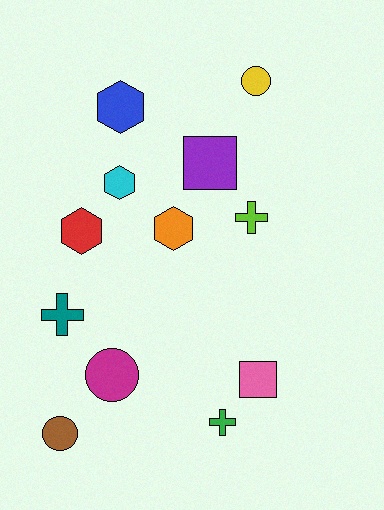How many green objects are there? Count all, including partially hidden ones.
There is 1 green object.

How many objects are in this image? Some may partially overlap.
There are 12 objects.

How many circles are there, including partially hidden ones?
There are 3 circles.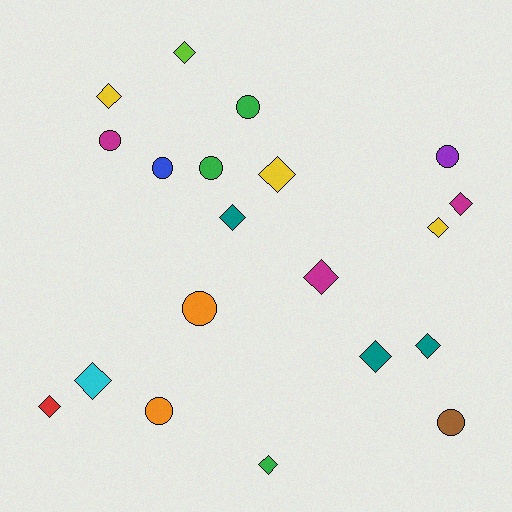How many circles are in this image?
There are 8 circles.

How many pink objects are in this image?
There are no pink objects.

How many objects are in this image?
There are 20 objects.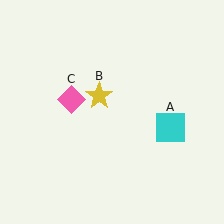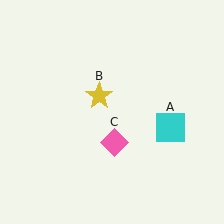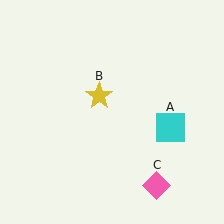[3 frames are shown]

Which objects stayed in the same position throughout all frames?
Cyan square (object A) and yellow star (object B) remained stationary.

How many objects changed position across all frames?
1 object changed position: pink diamond (object C).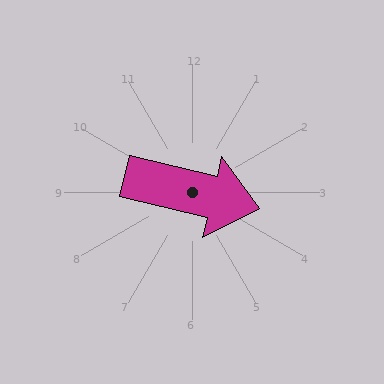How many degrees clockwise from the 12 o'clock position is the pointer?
Approximately 103 degrees.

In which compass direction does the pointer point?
East.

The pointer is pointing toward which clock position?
Roughly 3 o'clock.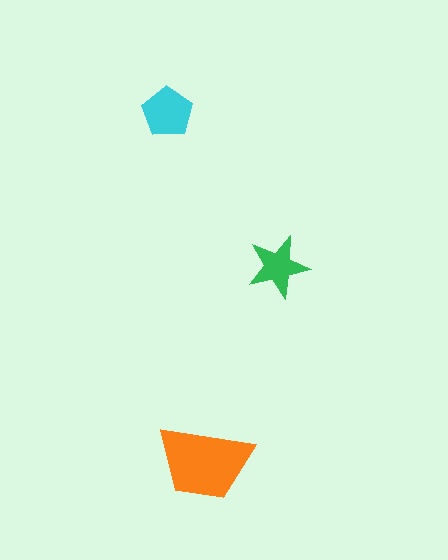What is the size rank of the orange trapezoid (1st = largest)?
1st.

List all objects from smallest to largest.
The green star, the cyan pentagon, the orange trapezoid.